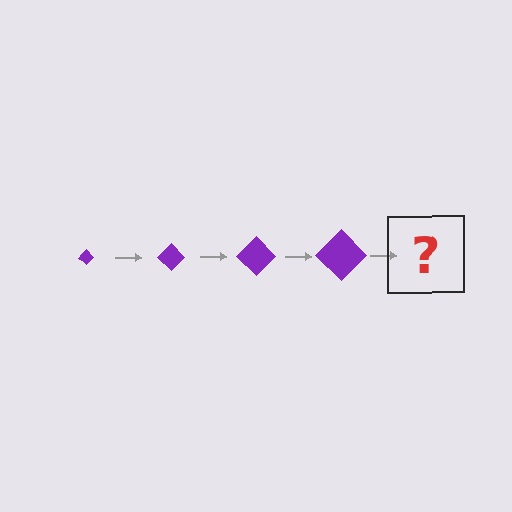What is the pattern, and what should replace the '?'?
The pattern is that the diamond gets progressively larger each step. The '?' should be a purple diamond, larger than the previous one.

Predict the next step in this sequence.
The next step is a purple diamond, larger than the previous one.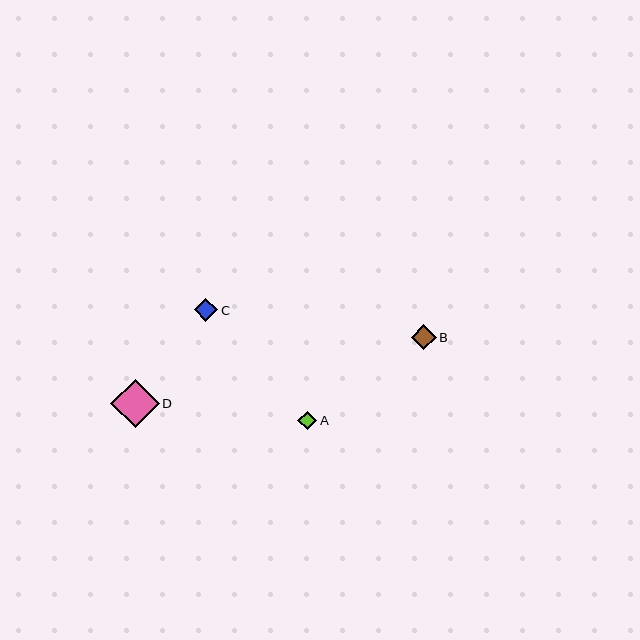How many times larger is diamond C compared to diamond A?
Diamond C is approximately 1.3 times the size of diamond A.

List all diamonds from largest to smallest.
From largest to smallest: D, B, C, A.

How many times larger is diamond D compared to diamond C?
Diamond D is approximately 2.0 times the size of diamond C.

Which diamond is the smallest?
Diamond A is the smallest with a size of approximately 19 pixels.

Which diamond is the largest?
Diamond D is the largest with a size of approximately 48 pixels.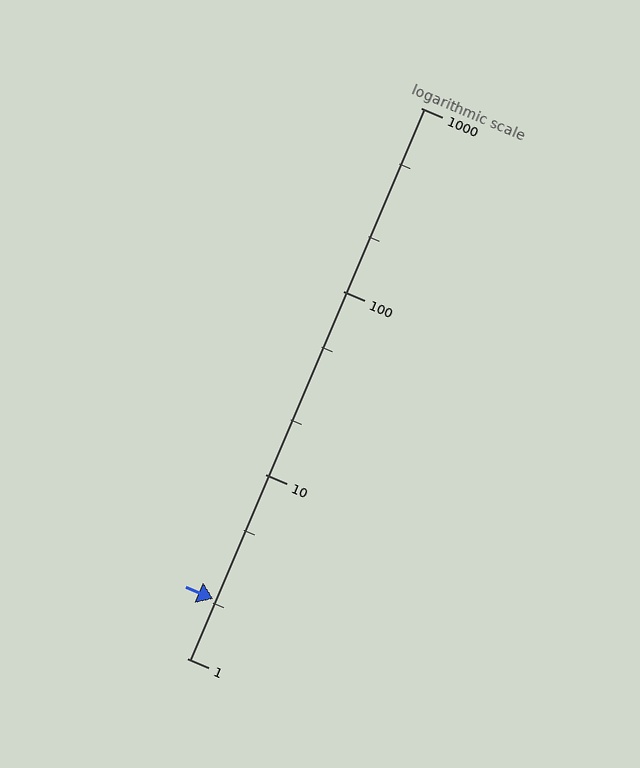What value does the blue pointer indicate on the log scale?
The pointer indicates approximately 2.1.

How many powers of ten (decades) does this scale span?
The scale spans 3 decades, from 1 to 1000.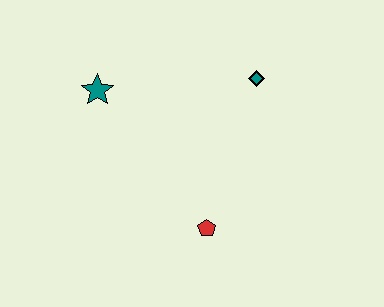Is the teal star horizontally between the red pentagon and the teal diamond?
No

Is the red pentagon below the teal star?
Yes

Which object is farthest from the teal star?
The red pentagon is farthest from the teal star.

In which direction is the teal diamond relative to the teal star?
The teal diamond is to the right of the teal star.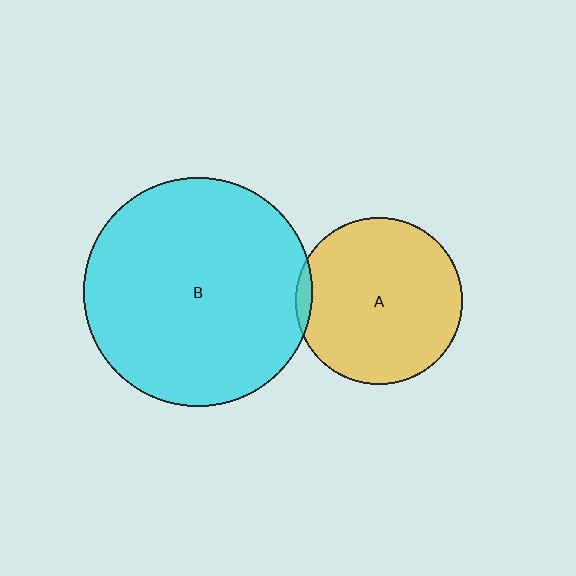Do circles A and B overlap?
Yes.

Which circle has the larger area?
Circle B (cyan).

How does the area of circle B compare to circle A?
Approximately 1.9 times.